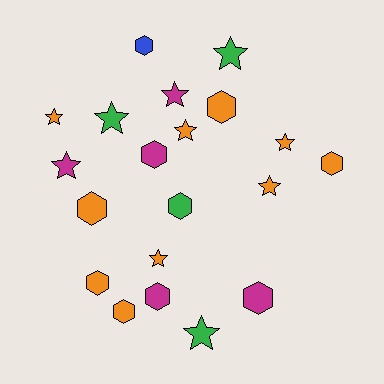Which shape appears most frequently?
Star, with 10 objects.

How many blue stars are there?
There are no blue stars.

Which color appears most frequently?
Orange, with 10 objects.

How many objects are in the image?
There are 20 objects.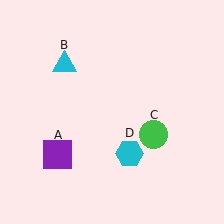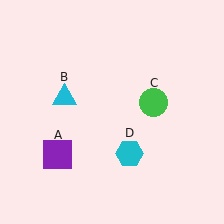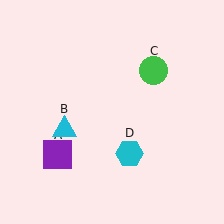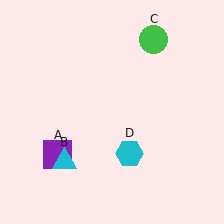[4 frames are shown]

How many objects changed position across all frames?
2 objects changed position: cyan triangle (object B), green circle (object C).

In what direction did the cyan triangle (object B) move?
The cyan triangle (object B) moved down.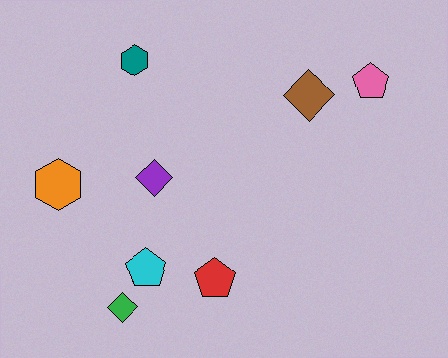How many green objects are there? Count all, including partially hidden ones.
There is 1 green object.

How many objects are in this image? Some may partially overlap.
There are 8 objects.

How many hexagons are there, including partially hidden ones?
There are 2 hexagons.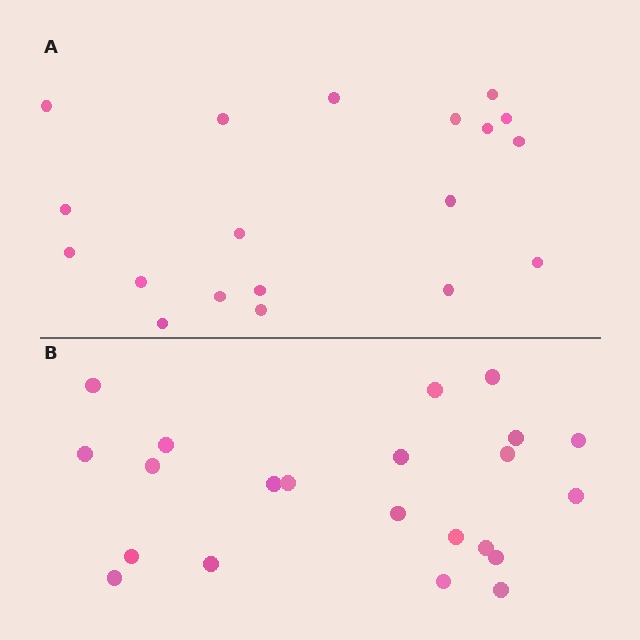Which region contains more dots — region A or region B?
Region B (the bottom region) has more dots.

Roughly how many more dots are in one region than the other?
Region B has just a few more — roughly 2 or 3 more dots than region A.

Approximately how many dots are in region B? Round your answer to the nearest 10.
About 20 dots. (The exact count is 22, which rounds to 20.)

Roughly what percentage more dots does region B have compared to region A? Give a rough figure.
About 15% more.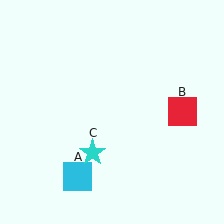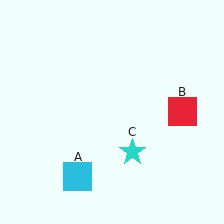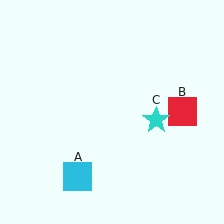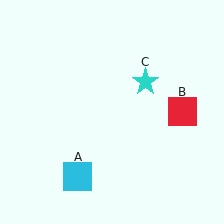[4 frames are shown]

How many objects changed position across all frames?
1 object changed position: cyan star (object C).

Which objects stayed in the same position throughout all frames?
Cyan square (object A) and red square (object B) remained stationary.